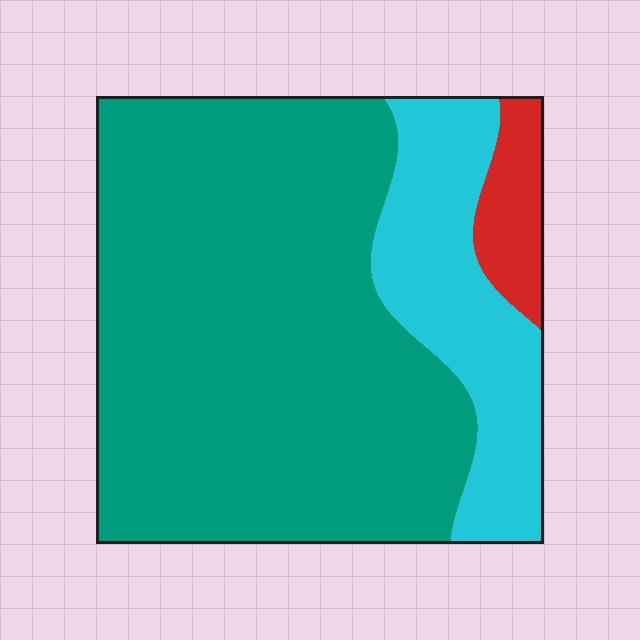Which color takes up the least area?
Red, at roughly 5%.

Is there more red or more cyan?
Cyan.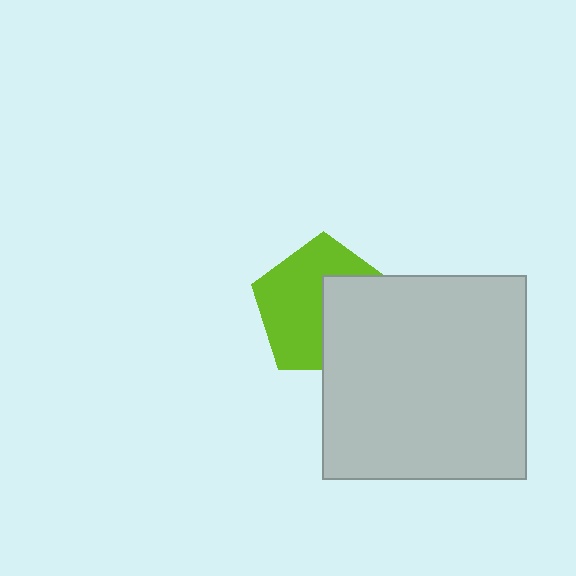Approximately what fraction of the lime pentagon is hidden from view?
Roughly 42% of the lime pentagon is hidden behind the light gray square.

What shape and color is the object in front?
The object in front is a light gray square.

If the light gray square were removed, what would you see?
You would see the complete lime pentagon.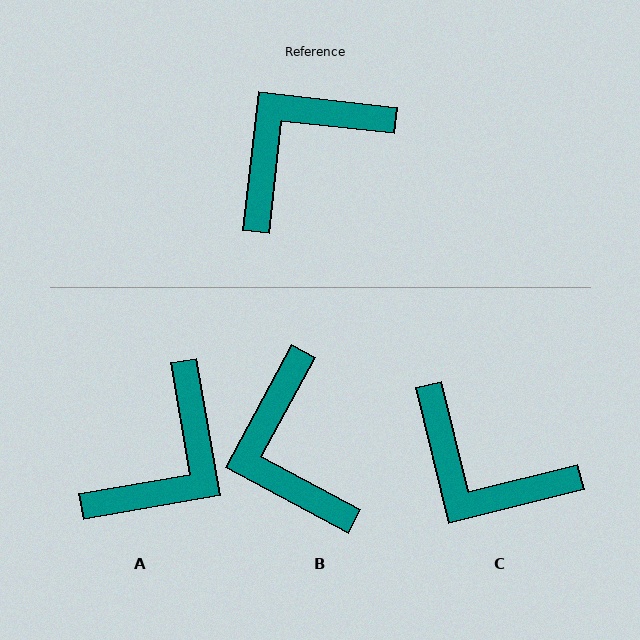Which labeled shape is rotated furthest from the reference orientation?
A, about 164 degrees away.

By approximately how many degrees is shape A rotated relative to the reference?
Approximately 164 degrees clockwise.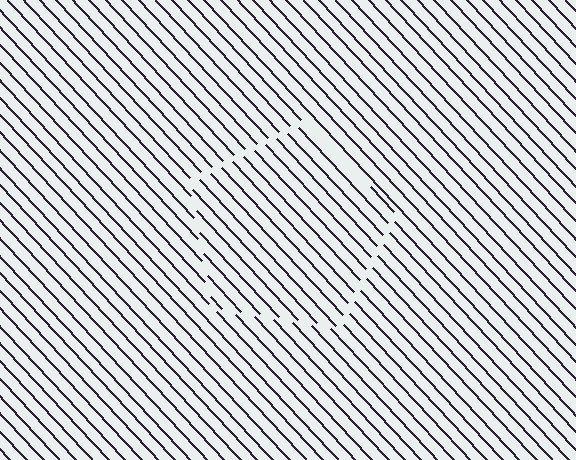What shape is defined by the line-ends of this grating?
An illusory pentagon. The interior of the shape contains the same grating, shifted by half a period — the contour is defined by the phase discontinuity where line-ends from the inner and outer gratings abut.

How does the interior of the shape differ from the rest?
The interior of the shape contains the same grating, shifted by half a period — the contour is defined by the phase discontinuity where line-ends from the inner and outer gratings abut.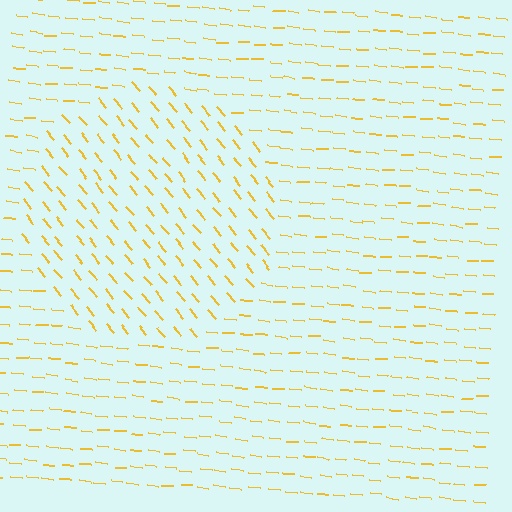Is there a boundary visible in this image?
Yes, there is a texture boundary formed by a change in line orientation.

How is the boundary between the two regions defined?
The boundary is defined purely by a change in line orientation (approximately 45 degrees difference). All lines are the same color and thickness.